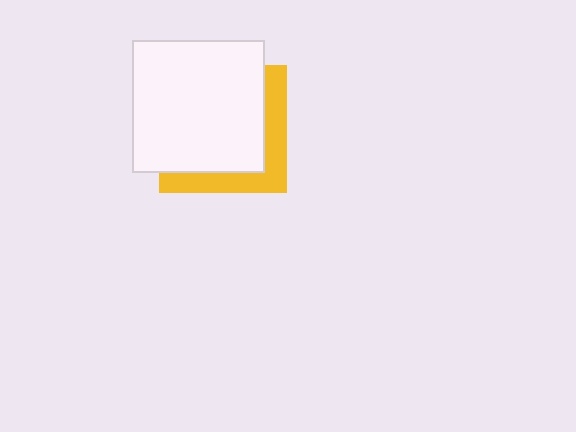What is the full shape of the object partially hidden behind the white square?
The partially hidden object is a yellow square.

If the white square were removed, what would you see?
You would see the complete yellow square.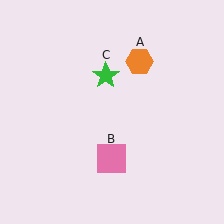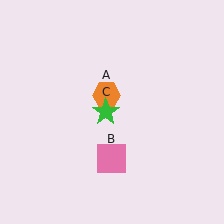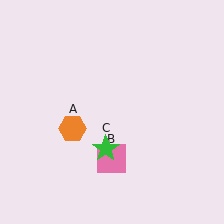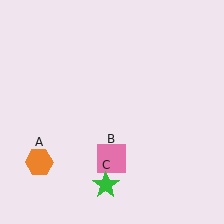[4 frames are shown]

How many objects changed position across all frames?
2 objects changed position: orange hexagon (object A), green star (object C).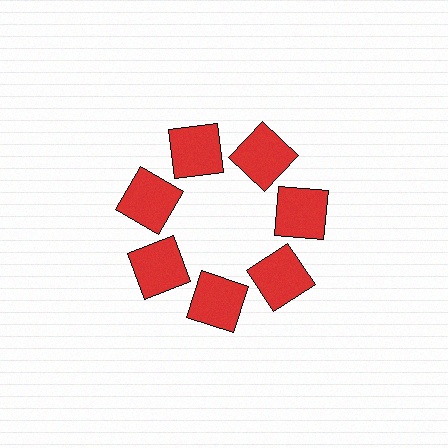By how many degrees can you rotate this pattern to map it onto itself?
The pattern maps onto itself every 51 degrees of rotation.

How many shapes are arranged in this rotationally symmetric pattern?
There are 7 shapes, arranged in 7 groups of 1.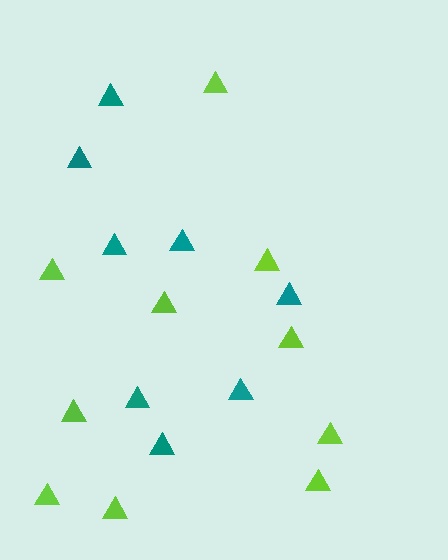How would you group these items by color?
There are 2 groups: one group of lime triangles (10) and one group of teal triangles (8).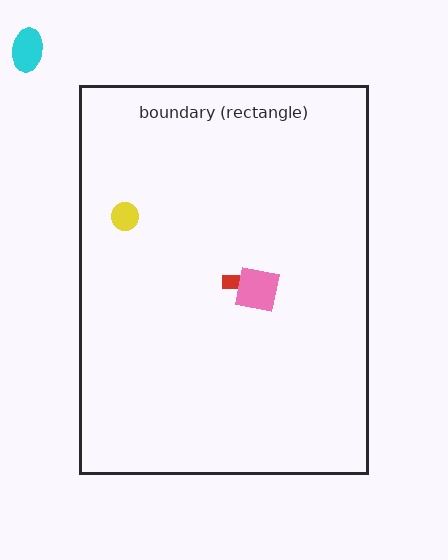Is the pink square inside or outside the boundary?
Inside.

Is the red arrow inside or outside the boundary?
Inside.